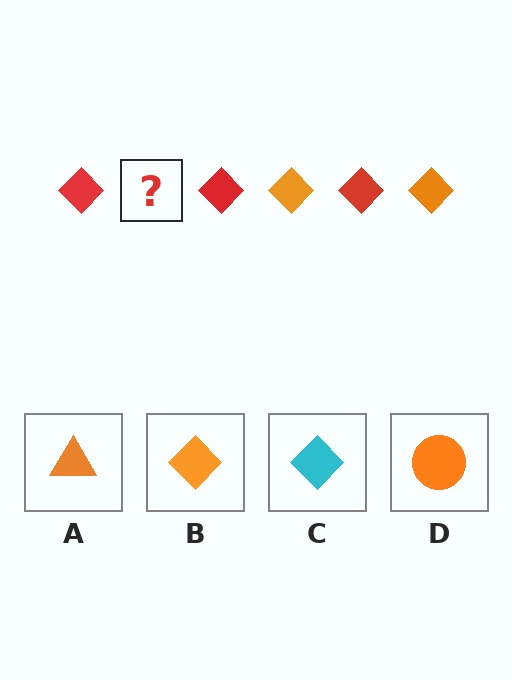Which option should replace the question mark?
Option B.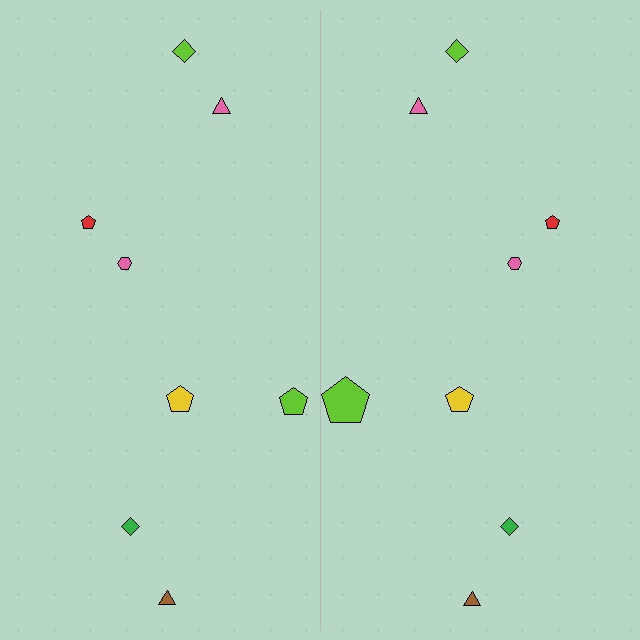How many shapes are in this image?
There are 16 shapes in this image.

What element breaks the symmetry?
The lime pentagon on the right side has a different size than its mirror counterpart.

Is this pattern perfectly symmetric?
No, the pattern is not perfectly symmetric. The lime pentagon on the right side has a different size than its mirror counterpart.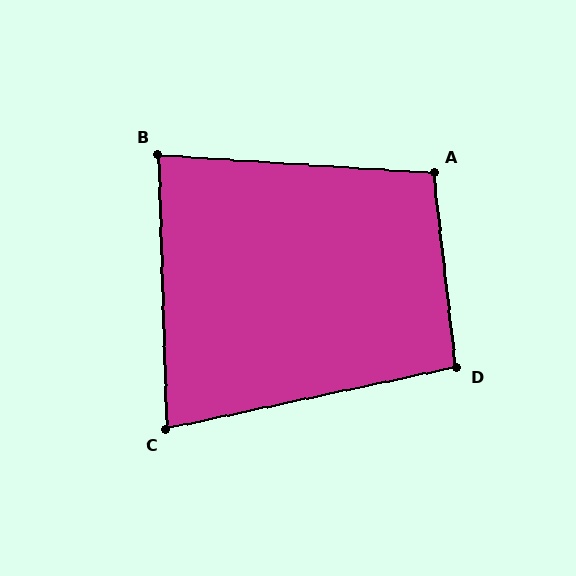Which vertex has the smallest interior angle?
C, at approximately 80 degrees.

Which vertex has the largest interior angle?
A, at approximately 100 degrees.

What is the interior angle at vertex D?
Approximately 95 degrees (obtuse).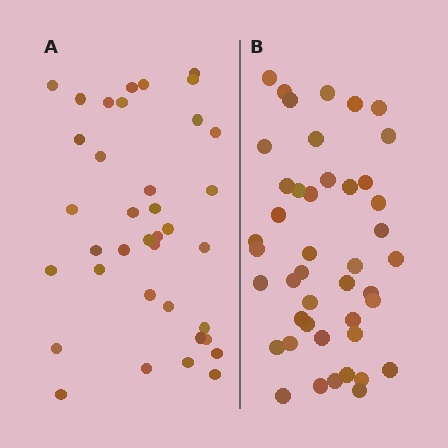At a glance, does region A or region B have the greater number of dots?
Region B (the right region) has more dots.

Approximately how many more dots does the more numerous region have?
Region B has roughly 8 or so more dots than region A.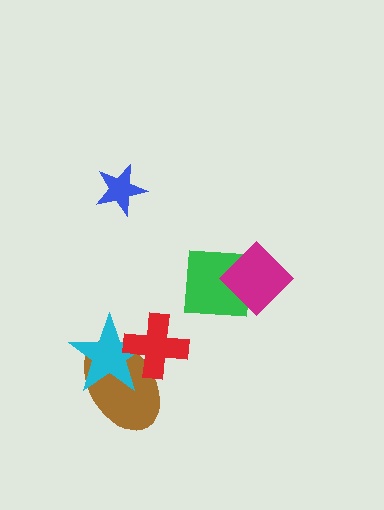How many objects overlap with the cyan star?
2 objects overlap with the cyan star.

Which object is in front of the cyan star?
The red cross is in front of the cyan star.